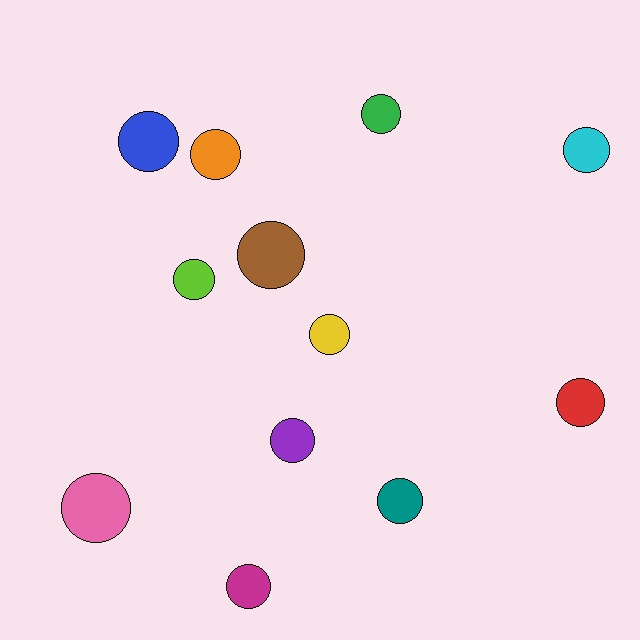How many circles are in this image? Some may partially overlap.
There are 12 circles.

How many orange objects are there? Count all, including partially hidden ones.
There is 1 orange object.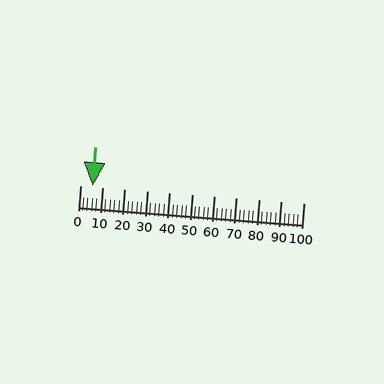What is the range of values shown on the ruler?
The ruler shows values from 0 to 100.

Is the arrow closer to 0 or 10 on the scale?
The arrow is closer to 10.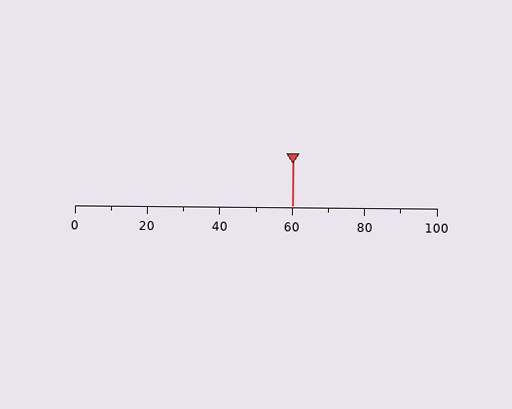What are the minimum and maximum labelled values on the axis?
The axis runs from 0 to 100.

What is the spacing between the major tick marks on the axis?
The major ticks are spaced 20 apart.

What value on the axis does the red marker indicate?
The marker indicates approximately 60.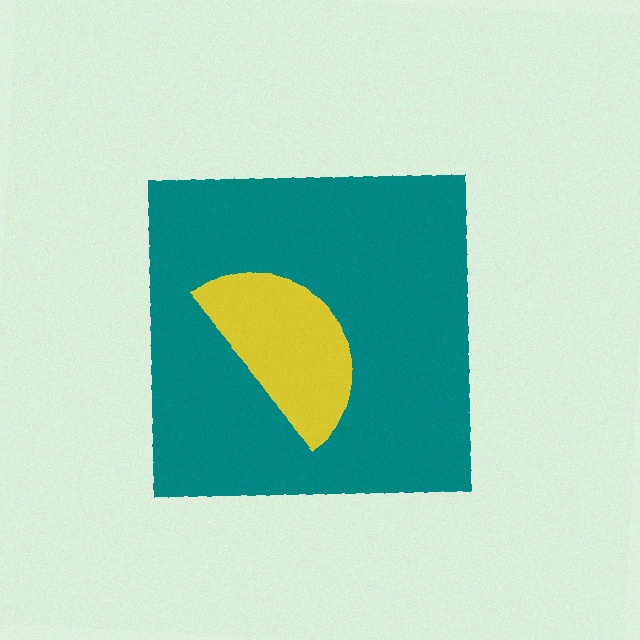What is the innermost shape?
The yellow semicircle.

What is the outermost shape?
The teal square.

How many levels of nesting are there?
2.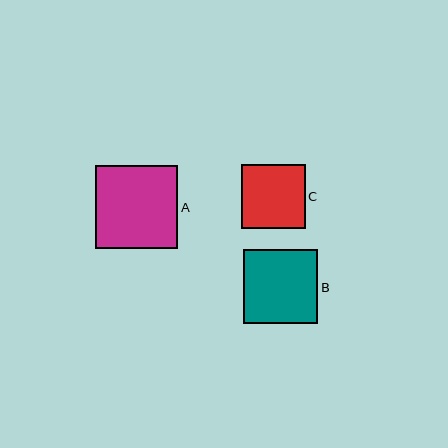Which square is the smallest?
Square C is the smallest with a size of approximately 64 pixels.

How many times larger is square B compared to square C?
Square B is approximately 1.2 times the size of square C.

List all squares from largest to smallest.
From largest to smallest: A, B, C.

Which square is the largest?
Square A is the largest with a size of approximately 82 pixels.